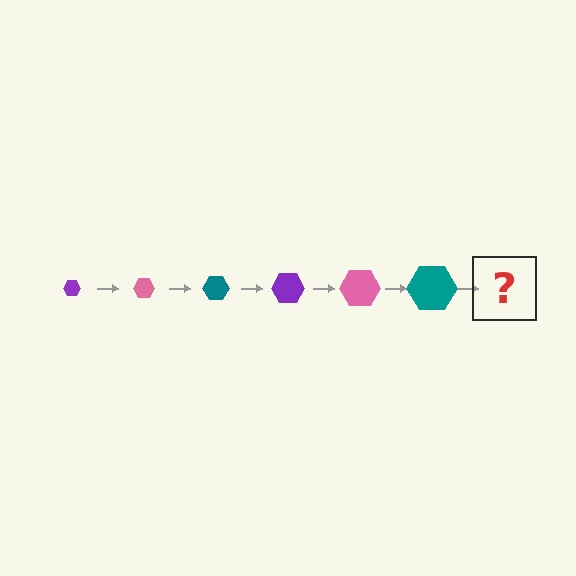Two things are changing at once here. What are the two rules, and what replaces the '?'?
The two rules are that the hexagon grows larger each step and the color cycles through purple, pink, and teal. The '?' should be a purple hexagon, larger than the previous one.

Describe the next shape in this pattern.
It should be a purple hexagon, larger than the previous one.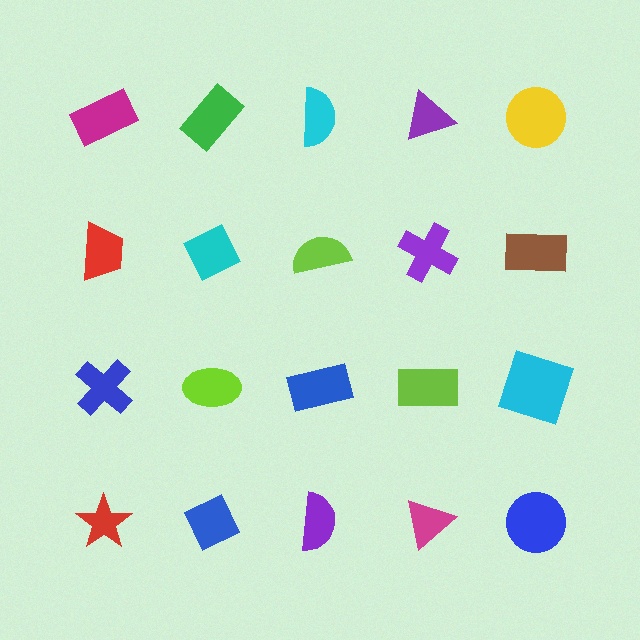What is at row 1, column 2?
A green rectangle.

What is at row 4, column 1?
A red star.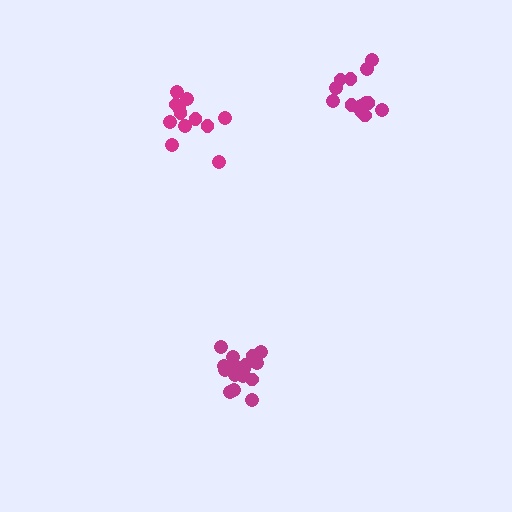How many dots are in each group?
Group 1: 16 dots, Group 2: 12 dots, Group 3: 13 dots (41 total).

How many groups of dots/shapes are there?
There are 3 groups.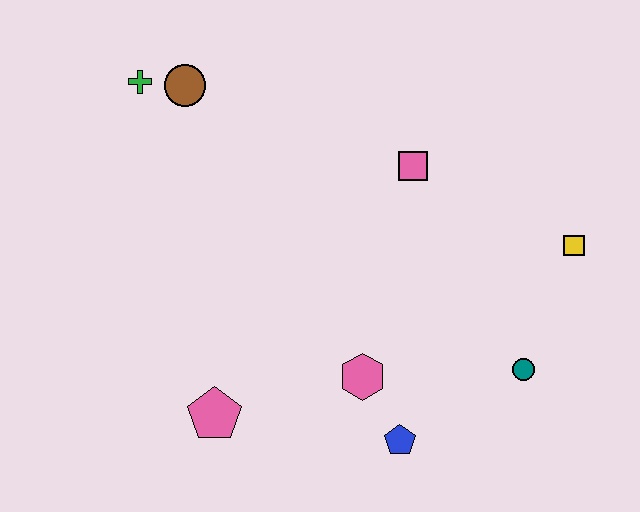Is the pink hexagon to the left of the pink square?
Yes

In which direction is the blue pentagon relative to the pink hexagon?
The blue pentagon is below the pink hexagon.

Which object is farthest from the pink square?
The pink pentagon is farthest from the pink square.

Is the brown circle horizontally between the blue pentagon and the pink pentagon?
No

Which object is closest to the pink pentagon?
The pink hexagon is closest to the pink pentagon.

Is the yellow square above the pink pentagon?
Yes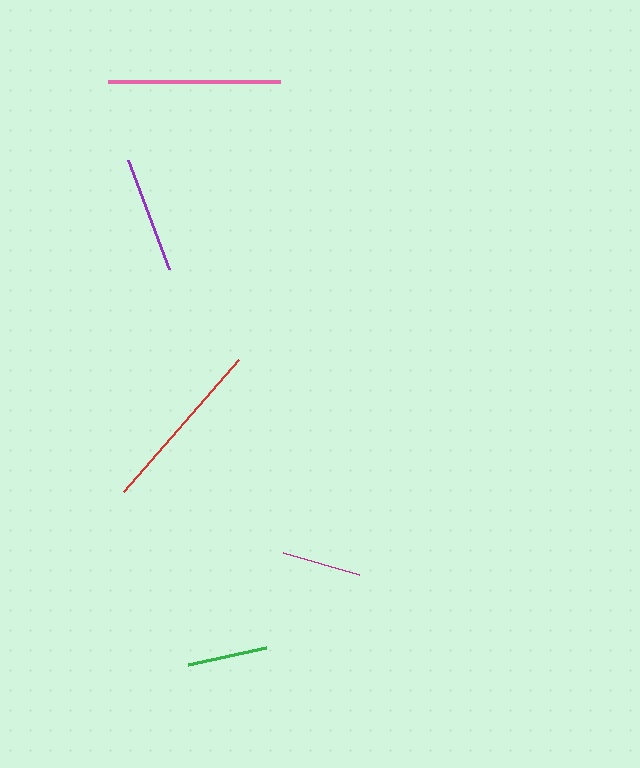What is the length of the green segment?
The green segment is approximately 80 pixels long.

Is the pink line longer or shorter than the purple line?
The pink line is longer than the purple line.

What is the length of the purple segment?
The purple segment is approximately 116 pixels long.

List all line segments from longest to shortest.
From longest to shortest: red, pink, purple, green, magenta.